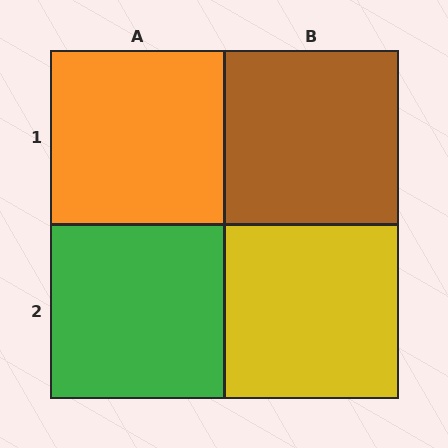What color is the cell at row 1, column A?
Orange.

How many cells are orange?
1 cell is orange.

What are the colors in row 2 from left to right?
Green, yellow.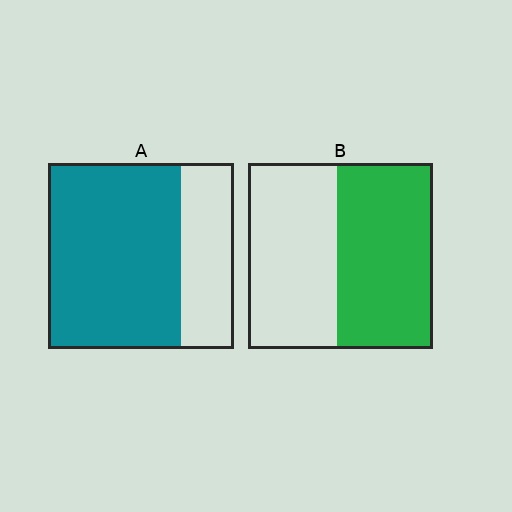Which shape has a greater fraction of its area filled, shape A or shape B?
Shape A.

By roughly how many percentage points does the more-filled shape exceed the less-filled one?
By roughly 20 percentage points (A over B).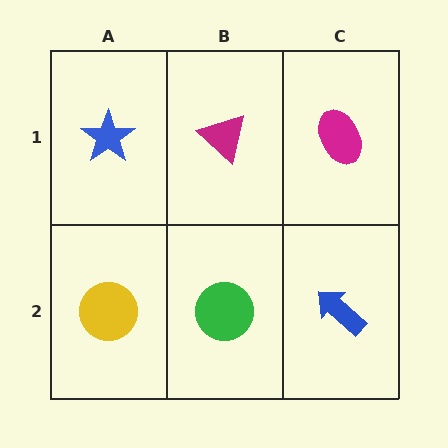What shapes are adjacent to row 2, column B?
A magenta triangle (row 1, column B), a yellow circle (row 2, column A), a blue arrow (row 2, column C).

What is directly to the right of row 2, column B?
A blue arrow.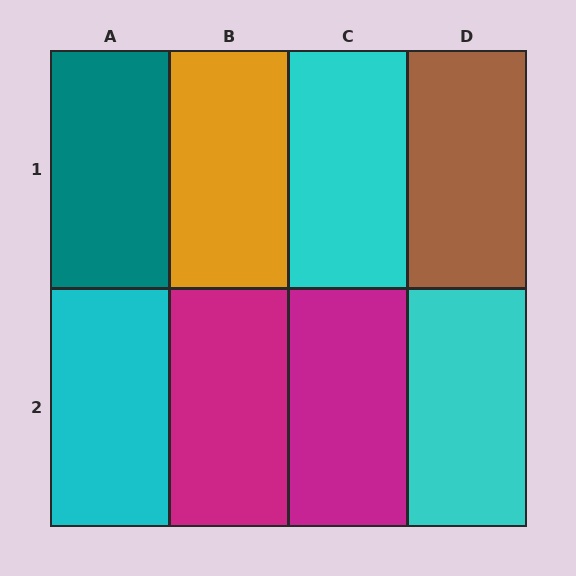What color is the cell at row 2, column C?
Magenta.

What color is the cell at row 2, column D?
Cyan.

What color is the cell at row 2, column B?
Magenta.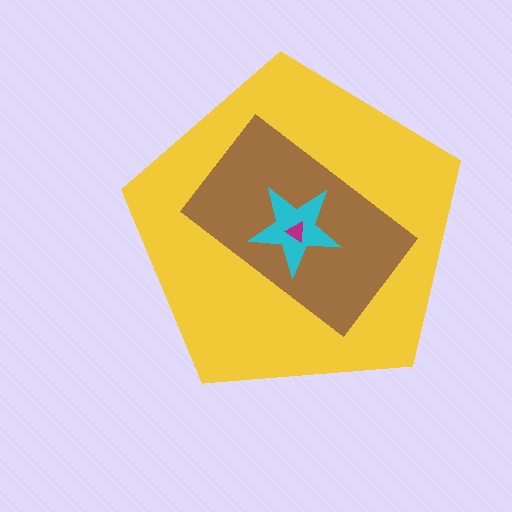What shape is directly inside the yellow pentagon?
The brown rectangle.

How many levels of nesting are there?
4.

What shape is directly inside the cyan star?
The magenta triangle.